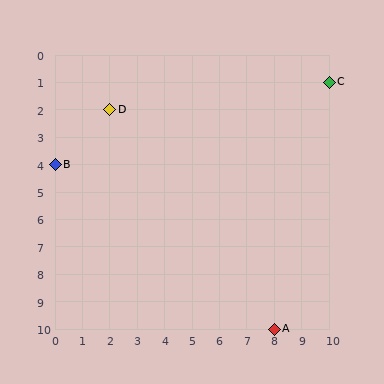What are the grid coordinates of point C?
Point C is at grid coordinates (10, 1).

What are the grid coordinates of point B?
Point B is at grid coordinates (0, 4).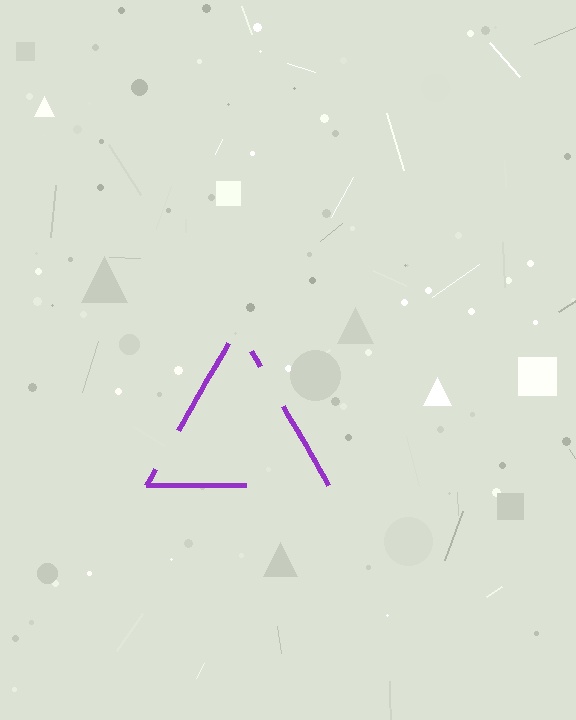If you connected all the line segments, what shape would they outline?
They would outline a triangle.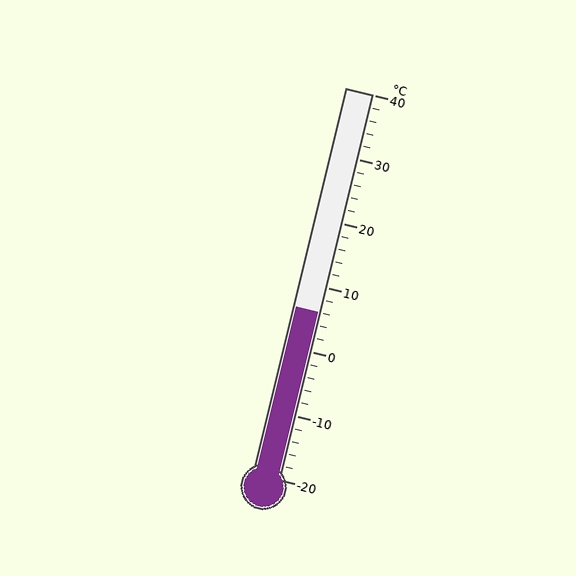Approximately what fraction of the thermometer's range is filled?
The thermometer is filled to approximately 45% of its range.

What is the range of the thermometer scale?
The thermometer scale ranges from -20°C to 40°C.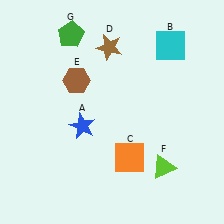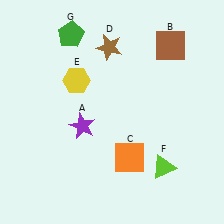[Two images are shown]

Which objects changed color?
A changed from blue to purple. B changed from cyan to brown. E changed from brown to yellow.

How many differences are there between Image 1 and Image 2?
There are 3 differences between the two images.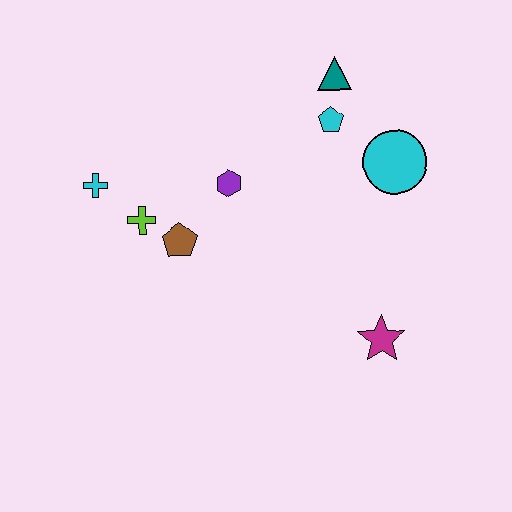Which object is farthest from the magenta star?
The cyan cross is farthest from the magenta star.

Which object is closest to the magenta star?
The cyan circle is closest to the magenta star.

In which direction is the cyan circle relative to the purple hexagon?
The cyan circle is to the right of the purple hexagon.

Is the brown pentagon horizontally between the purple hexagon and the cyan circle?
No